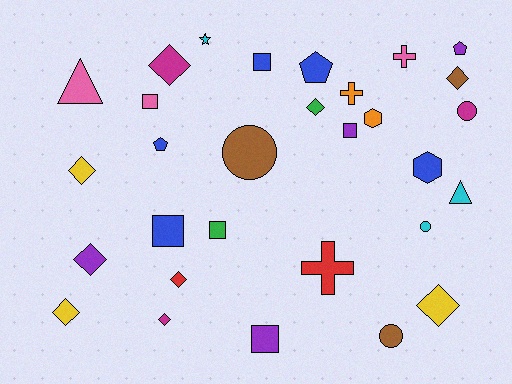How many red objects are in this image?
There are 2 red objects.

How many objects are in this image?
There are 30 objects.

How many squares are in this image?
There are 6 squares.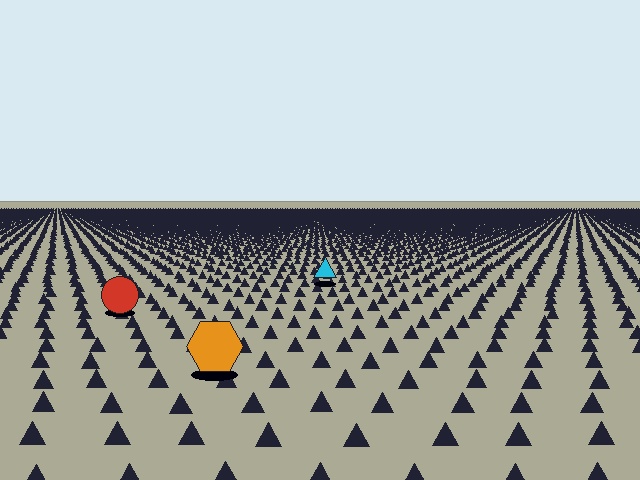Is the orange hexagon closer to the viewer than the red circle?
Yes. The orange hexagon is closer — you can tell from the texture gradient: the ground texture is coarser near it.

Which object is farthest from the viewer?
The cyan triangle is farthest from the viewer. It appears smaller and the ground texture around it is denser.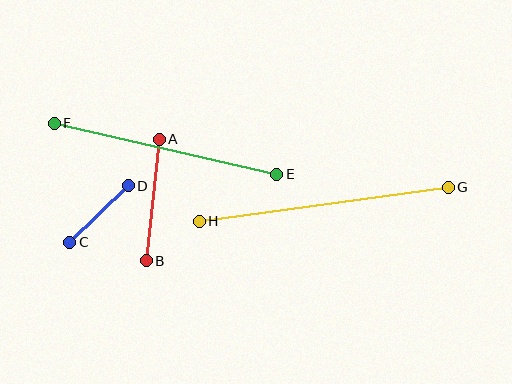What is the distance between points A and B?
The distance is approximately 122 pixels.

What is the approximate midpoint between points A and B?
The midpoint is at approximately (153, 200) pixels.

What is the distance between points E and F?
The distance is approximately 228 pixels.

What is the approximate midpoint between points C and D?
The midpoint is at approximately (99, 214) pixels.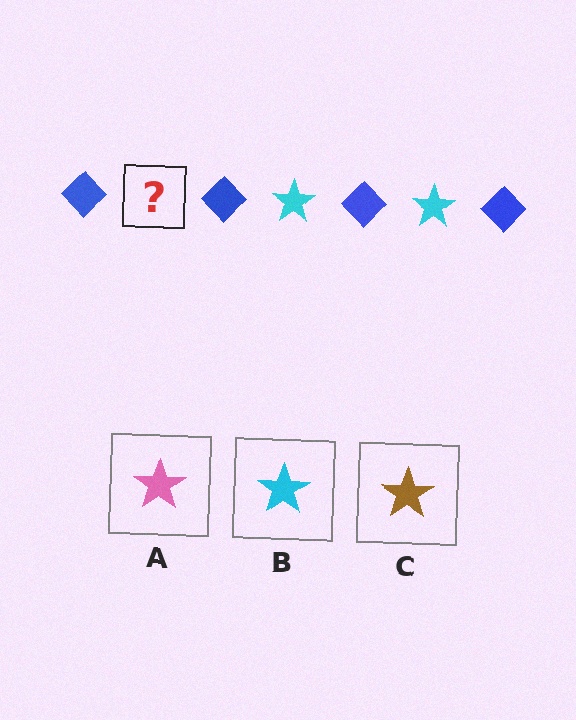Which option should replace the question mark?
Option B.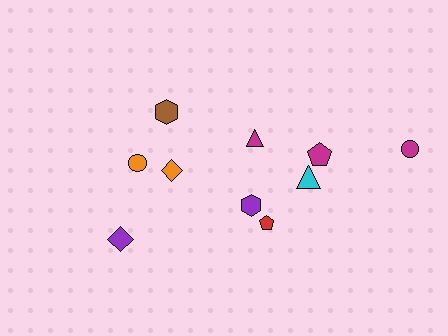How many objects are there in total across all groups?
There are 10 objects.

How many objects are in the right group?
There are 6 objects.